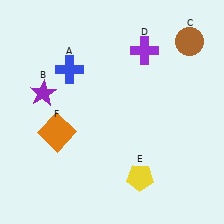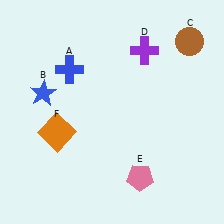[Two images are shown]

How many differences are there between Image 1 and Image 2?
There are 2 differences between the two images.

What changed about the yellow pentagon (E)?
In Image 1, E is yellow. In Image 2, it changed to pink.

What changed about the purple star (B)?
In Image 1, B is purple. In Image 2, it changed to blue.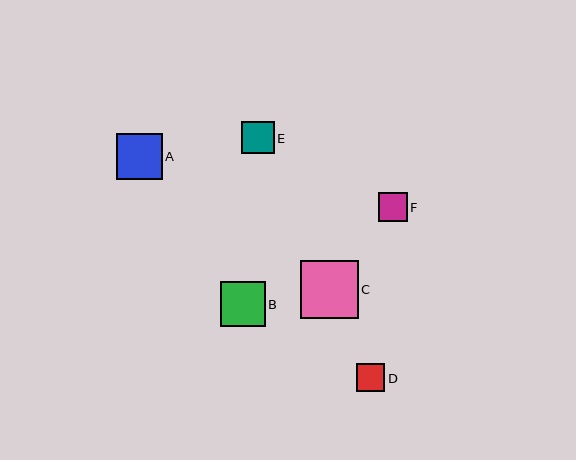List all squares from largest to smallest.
From largest to smallest: C, A, B, E, F, D.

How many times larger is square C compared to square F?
Square C is approximately 2.0 times the size of square F.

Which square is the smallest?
Square D is the smallest with a size of approximately 28 pixels.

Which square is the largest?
Square C is the largest with a size of approximately 57 pixels.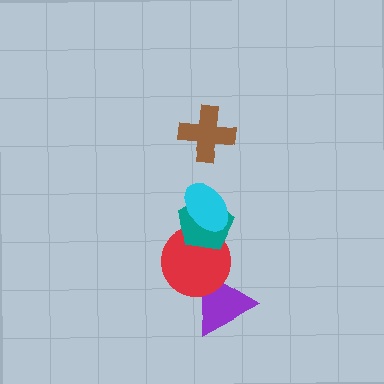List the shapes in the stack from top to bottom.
From top to bottom: the brown cross, the cyan ellipse, the teal pentagon, the red circle, the purple triangle.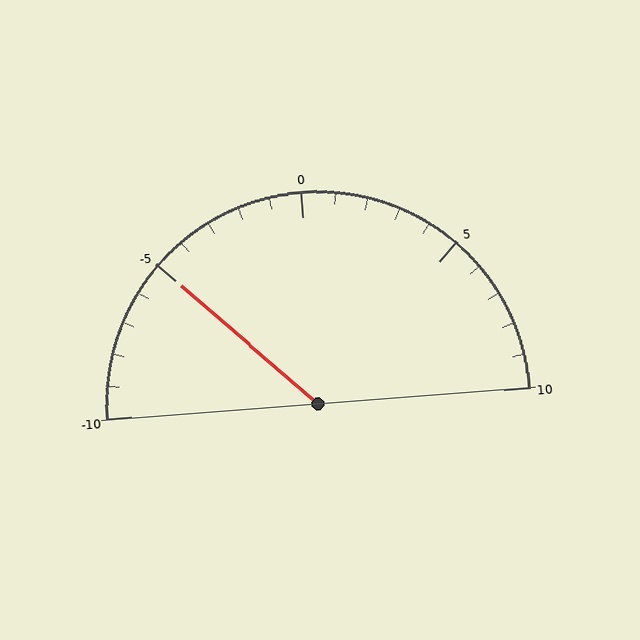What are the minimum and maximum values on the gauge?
The gauge ranges from -10 to 10.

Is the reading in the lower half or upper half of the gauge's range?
The reading is in the lower half of the range (-10 to 10).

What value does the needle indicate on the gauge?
The needle indicates approximately -5.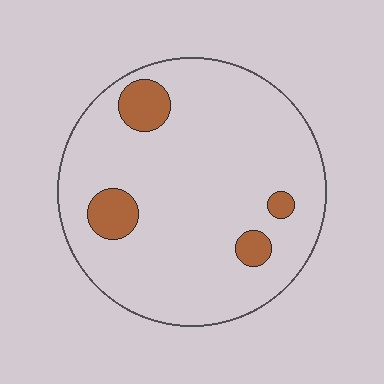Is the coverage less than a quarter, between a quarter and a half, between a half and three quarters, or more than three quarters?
Less than a quarter.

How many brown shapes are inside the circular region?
4.